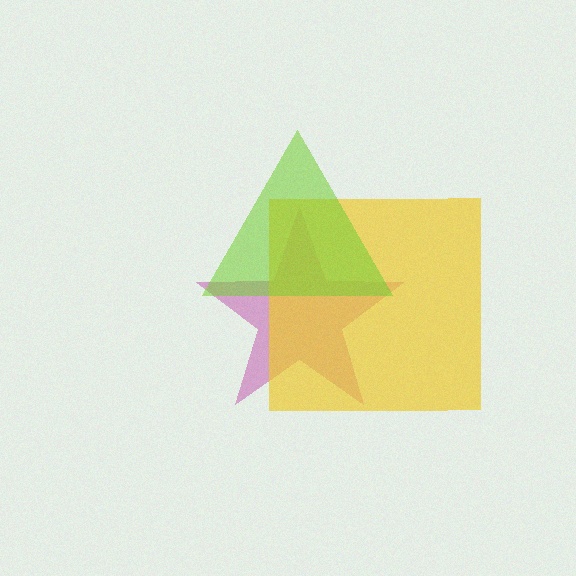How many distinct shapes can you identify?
There are 3 distinct shapes: a magenta star, a yellow square, a lime triangle.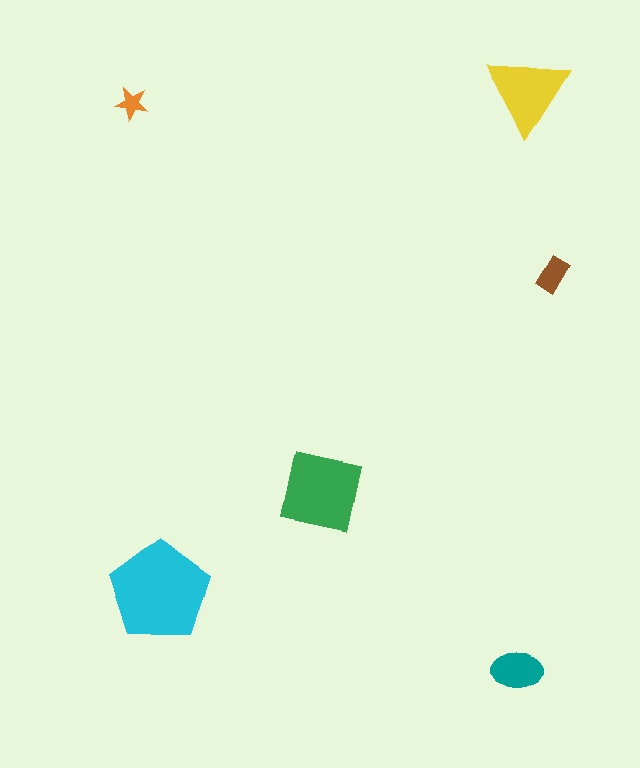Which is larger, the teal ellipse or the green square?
The green square.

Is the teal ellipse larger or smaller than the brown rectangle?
Larger.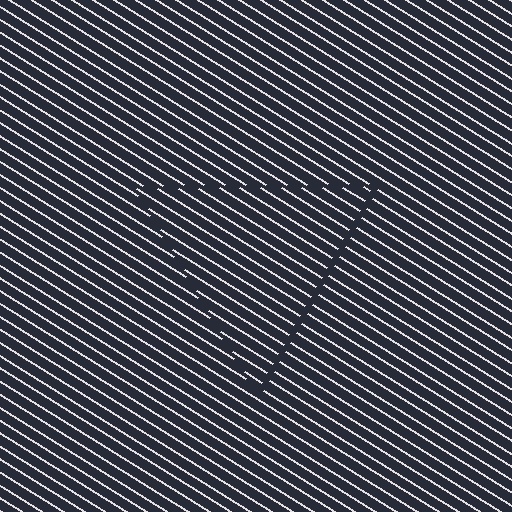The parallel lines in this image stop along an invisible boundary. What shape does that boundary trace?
An illusory triangle. The interior of the shape contains the same grating, shifted by half a period — the contour is defined by the phase discontinuity where line-ends from the inner and outer gratings abut.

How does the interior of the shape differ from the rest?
The interior of the shape contains the same grating, shifted by half a period — the contour is defined by the phase discontinuity where line-ends from the inner and outer gratings abut.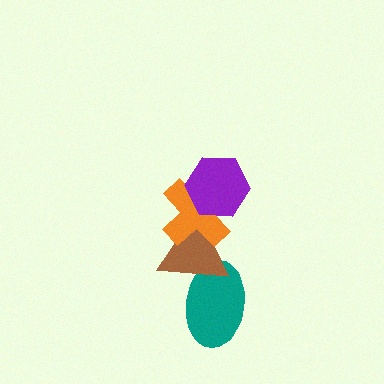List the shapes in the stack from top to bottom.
From top to bottom: the purple hexagon, the orange cross, the brown triangle, the teal ellipse.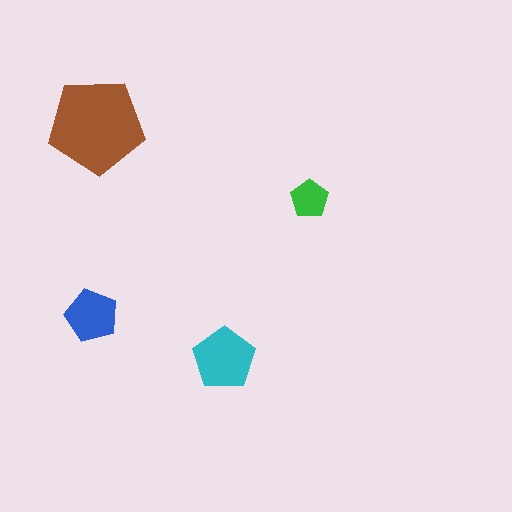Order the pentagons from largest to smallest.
the brown one, the cyan one, the blue one, the green one.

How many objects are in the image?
There are 4 objects in the image.